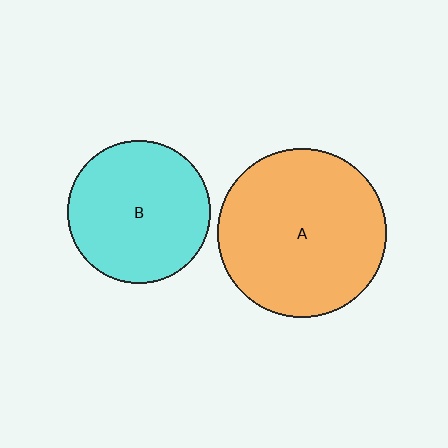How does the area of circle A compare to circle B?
Approximately 1.4 times.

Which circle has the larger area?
Circle A (orange).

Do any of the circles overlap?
No, none of the circles overlap.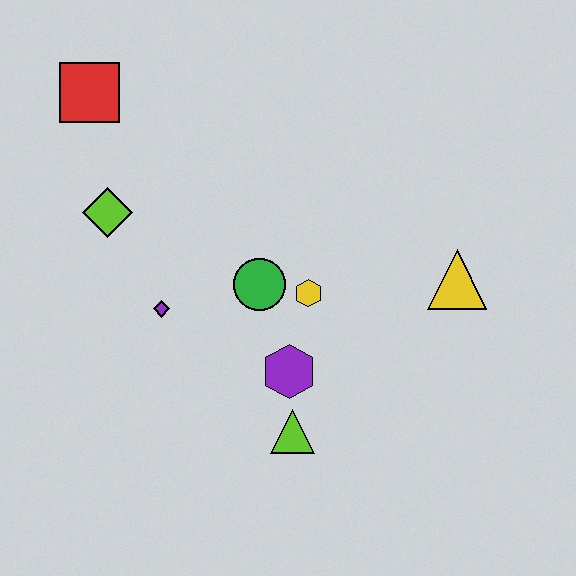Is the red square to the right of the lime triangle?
No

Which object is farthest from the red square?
The yellow triangle is farthest from the red square.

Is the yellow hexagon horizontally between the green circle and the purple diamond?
No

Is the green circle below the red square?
Yes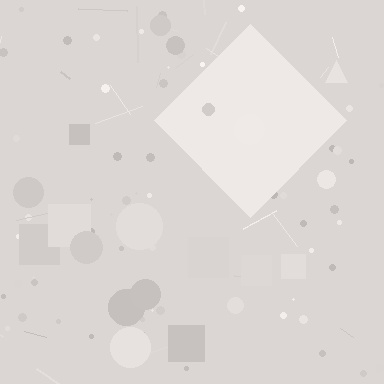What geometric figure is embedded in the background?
A diamond is embedded in the background.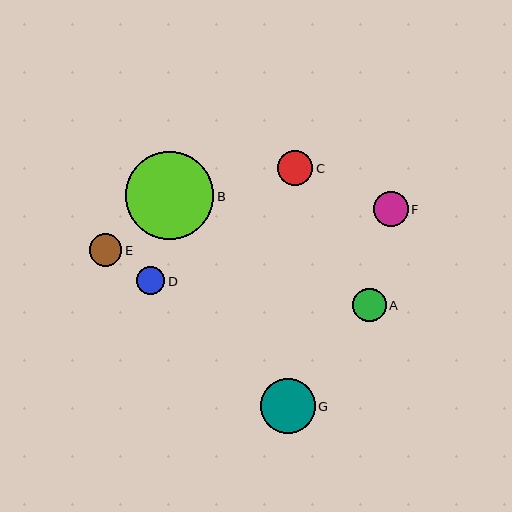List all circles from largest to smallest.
From largest to smallest: B, G, C, F, A, E, D.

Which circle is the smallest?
Circle D is the smallest with a size of approximately 28 pixels.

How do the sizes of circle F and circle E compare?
Circle F and circle E are approximately the same size.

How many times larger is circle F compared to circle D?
Circle F is approximately 1.2 times the size of circle D.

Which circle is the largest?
Circle B is the largest with a size of approximately 89 pixels.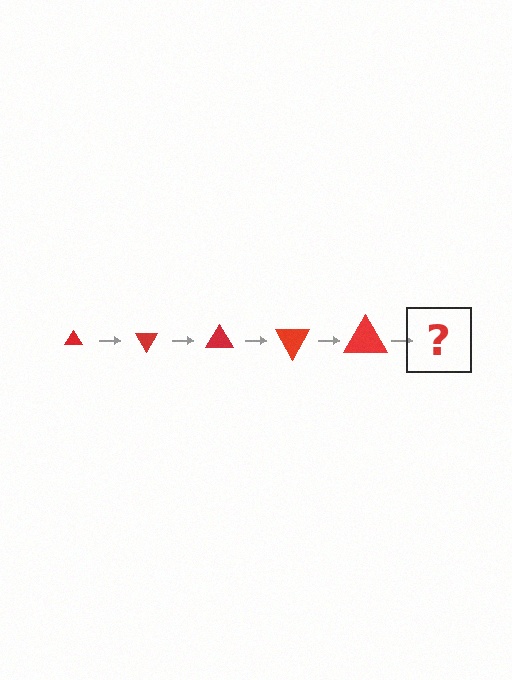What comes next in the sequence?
The next element should be a triangle, larger than the previous one and rotated 300 degrees from the start.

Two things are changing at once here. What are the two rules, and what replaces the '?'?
The two rules are that the triangle grows larger each step and it rotates 60 degrees each step. The '?' should be a triangle, larger than the previous one and rotated 300 degrees from the start.